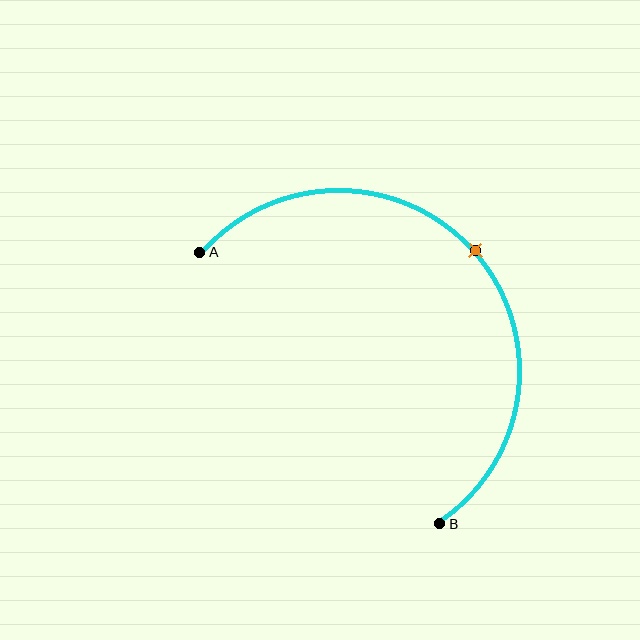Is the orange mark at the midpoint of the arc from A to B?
Yes. The orange mark lies on the arc at equal arc-length from both A and B — it is the arc midpoint.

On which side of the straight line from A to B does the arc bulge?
The arc bulges above and to the right of the straight line connecting A and B.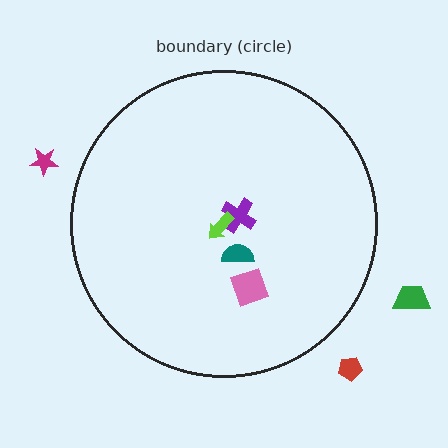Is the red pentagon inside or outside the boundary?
Outside.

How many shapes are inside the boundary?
4 inside, 3 outside.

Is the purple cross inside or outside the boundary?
Inside.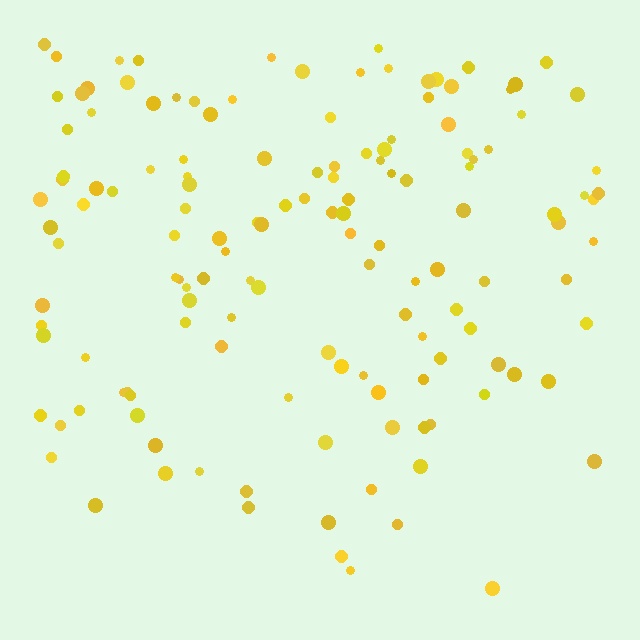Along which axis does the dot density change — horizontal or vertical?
Vertical.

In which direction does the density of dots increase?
From bottom to top, with the top side densest.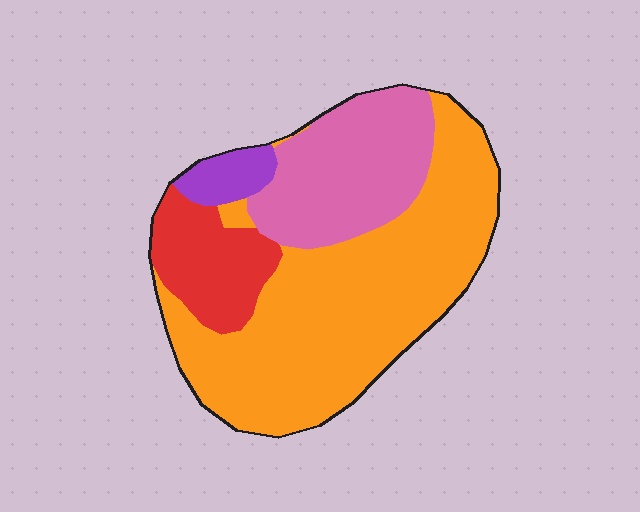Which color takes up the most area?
Orange, at roughly 55%.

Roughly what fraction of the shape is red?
Red takes up about one eighth (1/8) of the shape.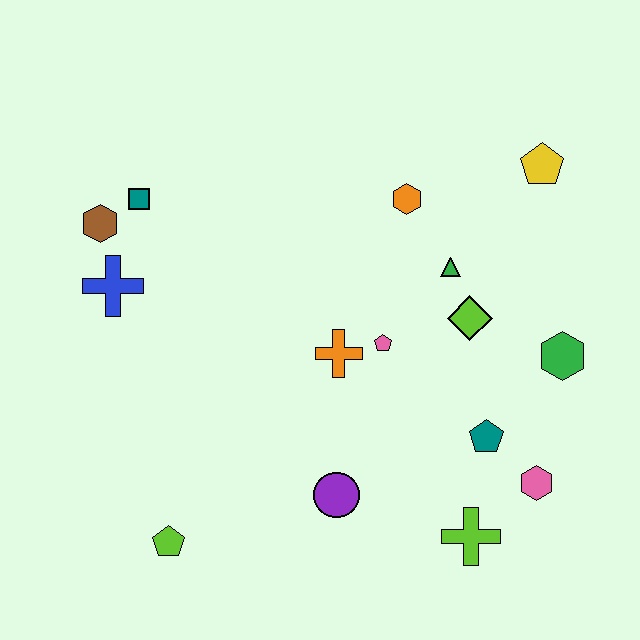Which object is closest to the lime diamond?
The green triangle is closest to the lime diamond.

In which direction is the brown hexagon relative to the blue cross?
The brown hexagon is above the blue cross.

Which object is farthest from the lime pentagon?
The yellow pentagon is farthest from the lime pentagon.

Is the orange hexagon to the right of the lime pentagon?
Yes